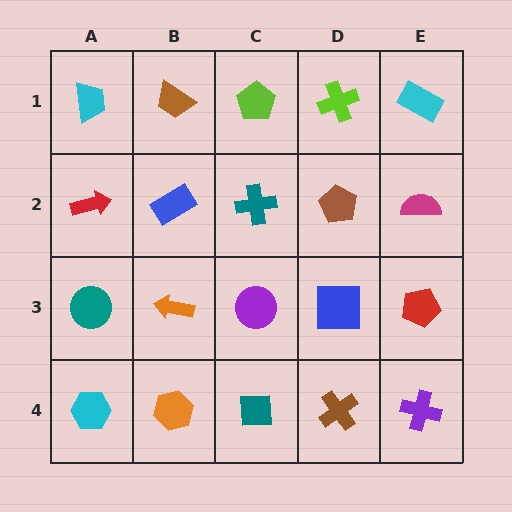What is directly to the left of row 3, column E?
A blue square.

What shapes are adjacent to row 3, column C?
A teal cross (row 2, column C), a teal square (row 4, column C), an orange arrow (row 3, column B), a blue square (row 3, column D).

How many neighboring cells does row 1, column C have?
3.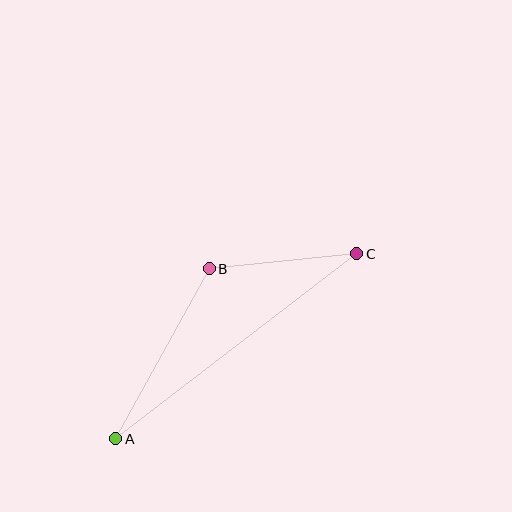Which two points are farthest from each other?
Points A and C are farthest from each other.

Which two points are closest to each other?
Points B and C are closest to each other.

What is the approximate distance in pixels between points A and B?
The distance between A and B is approximately 194 pixels.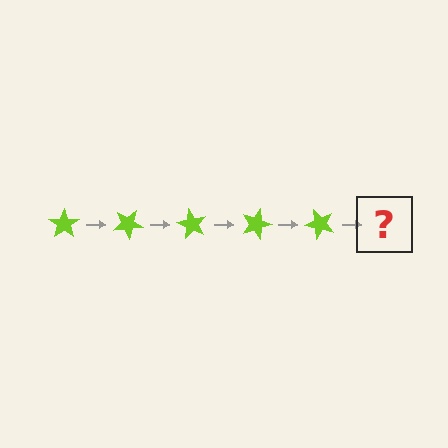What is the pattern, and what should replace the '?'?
The pattern is that the star rotates 30 degrees each step. The '?' should be a lime star rotated 150 degrees.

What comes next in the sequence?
The next element should be a lime star rotated 150 degrees.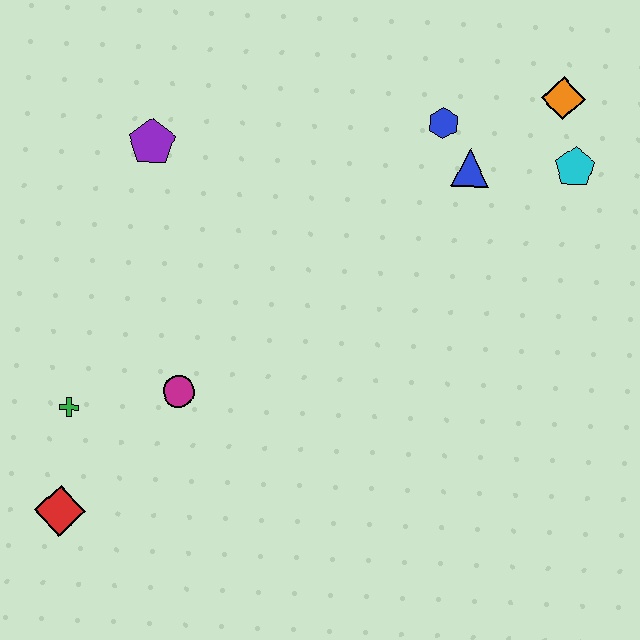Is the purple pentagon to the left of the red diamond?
No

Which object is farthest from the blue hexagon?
The red diamond is farthest from the blue hexagon.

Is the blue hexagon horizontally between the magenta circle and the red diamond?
No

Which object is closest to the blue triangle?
The blue hexagon is closest to the blue triangle.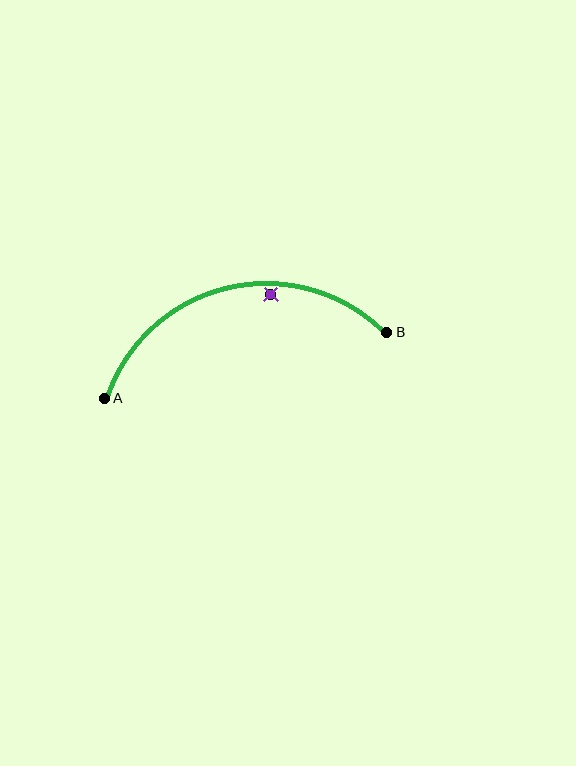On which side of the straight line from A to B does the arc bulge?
The arc bulges above the straight line connecting A and B.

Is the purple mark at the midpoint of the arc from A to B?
No — the purple mark does not lie on the arc at all. It sits slightly inside the curve.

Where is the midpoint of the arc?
The arc midpoint is the point on the curve farthest from the straight line joining A and B. It sits above that line.